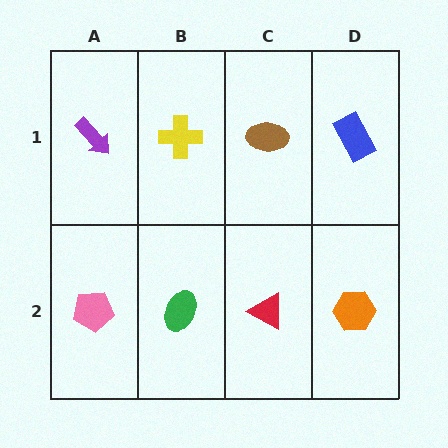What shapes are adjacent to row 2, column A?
A purple arrow (row 1, column A), a green ellipse (row 2, column B).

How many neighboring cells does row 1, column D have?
2.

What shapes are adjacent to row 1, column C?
A red triangle (row 2, column C), a yellow cross (row 1, column B), a blue rectangle (row 1, column D).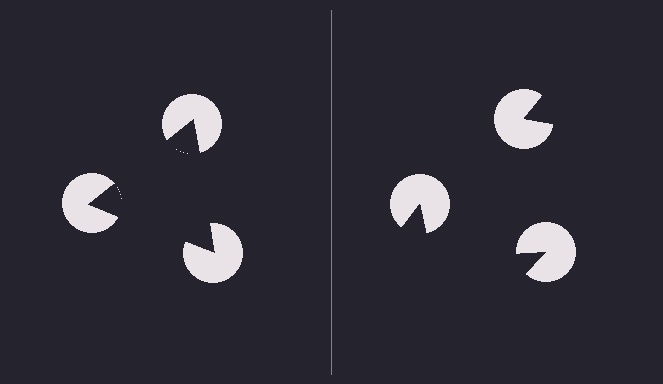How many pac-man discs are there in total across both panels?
6 — 3 on each side.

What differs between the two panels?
The pac-man discs are positioned identically on both sides; only the wedge orientations differ. On the left they align to a triangle; on the right they are misaligned.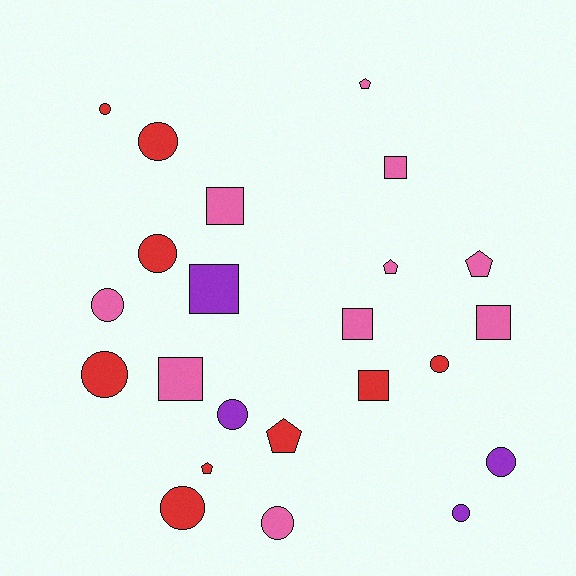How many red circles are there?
There are 6 red circles.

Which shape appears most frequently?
Circle, with 11 objects.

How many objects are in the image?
There are 23 objects.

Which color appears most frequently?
Pink, with 10 objects.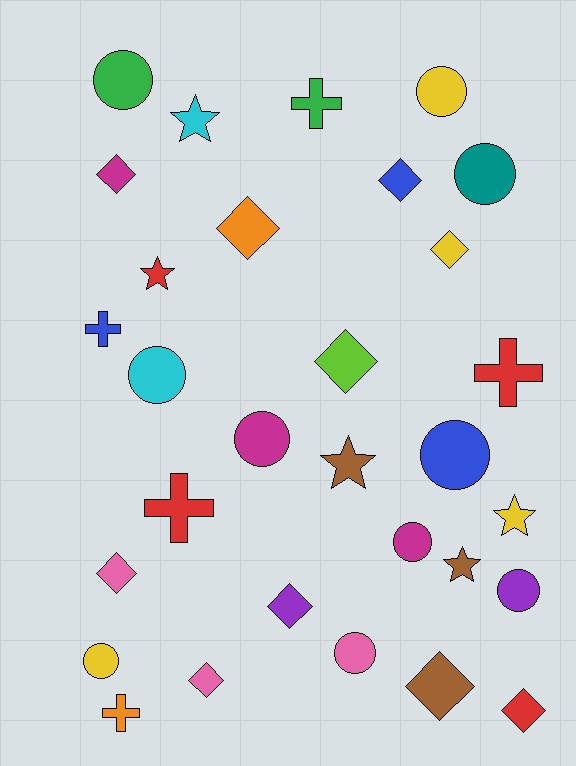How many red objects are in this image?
There are 4 red objects.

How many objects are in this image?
There are 30 objects.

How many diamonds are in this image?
There are 10 diamonds.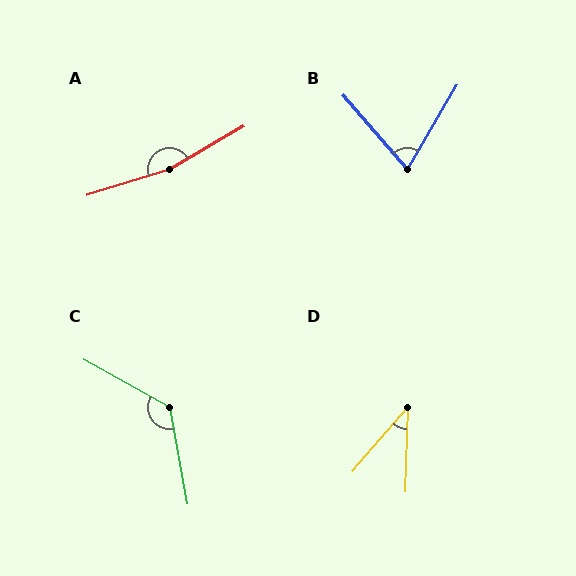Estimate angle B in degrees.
Approximately 71 degrees.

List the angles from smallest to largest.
D (39°), B (71°), C (129°), A (167°).